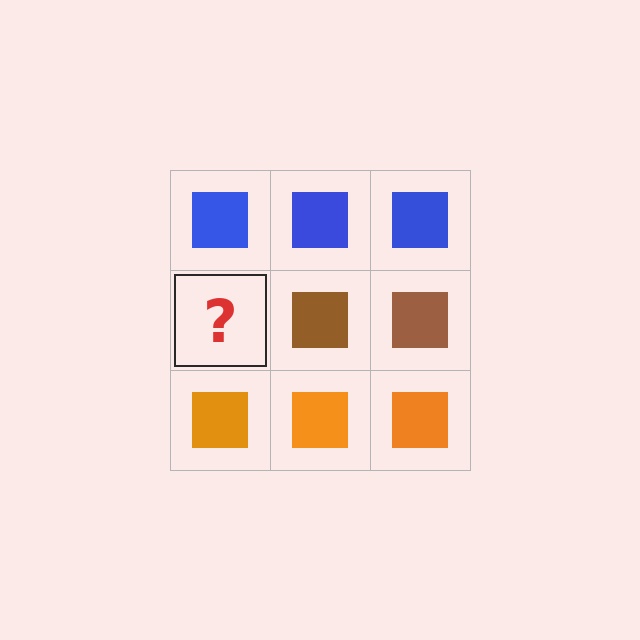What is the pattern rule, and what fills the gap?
The rule is that each row has a consistent color. The gap should be filled with a brown square.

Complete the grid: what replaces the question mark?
The question mark should be replaced with a brown square.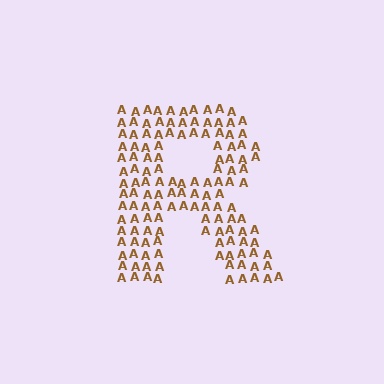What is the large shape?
The large shape is the letter R.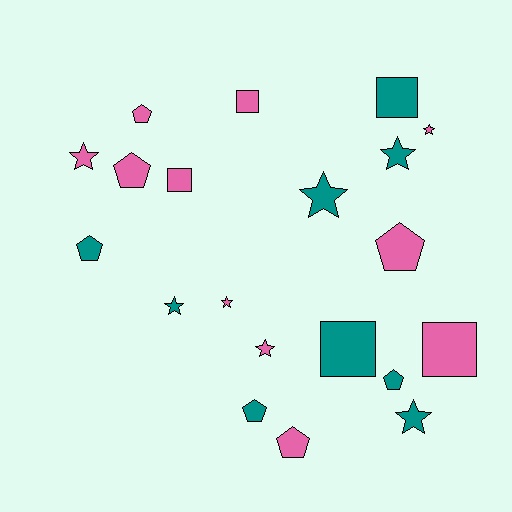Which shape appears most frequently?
Star, with 8 objects.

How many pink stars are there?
There are 4 pink stars.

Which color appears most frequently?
Pink, with 11 objects.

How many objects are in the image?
There are 20 objects.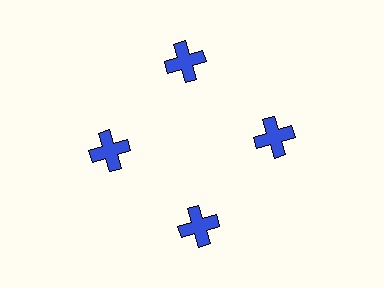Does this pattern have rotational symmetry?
Yes, this pattern has 4-fold rotational symmetry. It looks the same after rotating 90 degrees around the center.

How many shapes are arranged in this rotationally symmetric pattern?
There are 4 shapes, arranged in 4 groups of 1.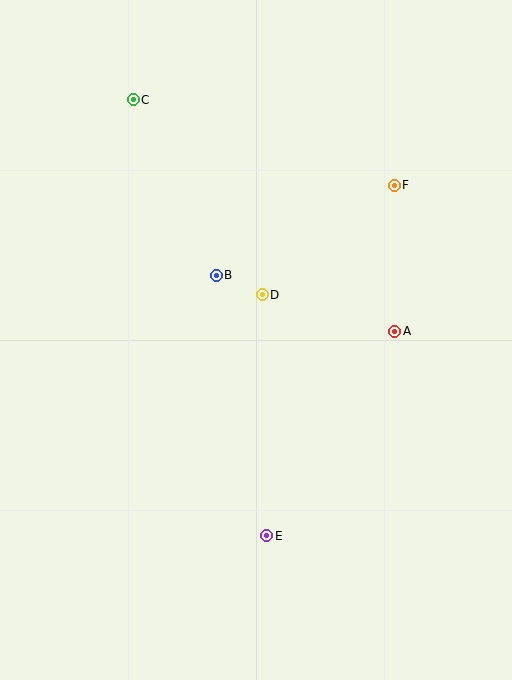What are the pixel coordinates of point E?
Point E is at (267, 536).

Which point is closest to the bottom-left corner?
Point E is closest to the bottom-left corner.